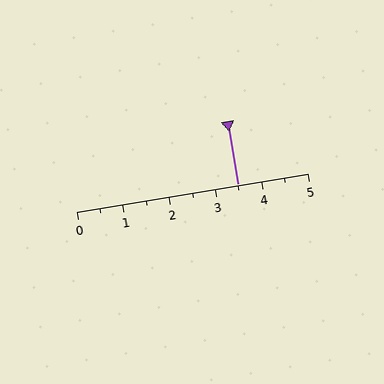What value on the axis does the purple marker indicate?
The marker indicates approximately 3.5.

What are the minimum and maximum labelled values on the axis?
The axis runs from 0 to 5.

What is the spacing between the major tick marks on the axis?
The major ticks are spaced 1 apart.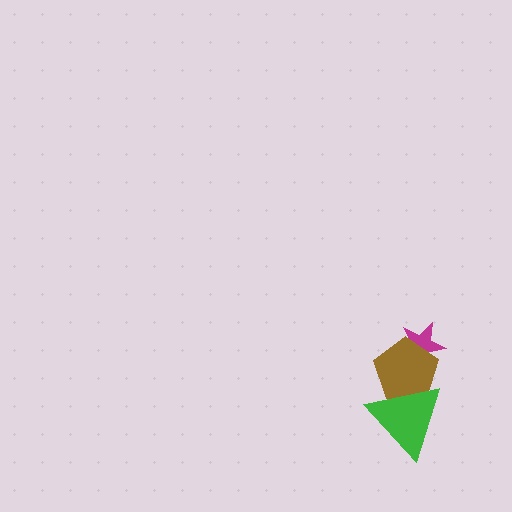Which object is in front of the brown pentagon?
The green triangle is in front of the brown pentagon.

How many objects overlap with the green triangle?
1 object overlaps with the green triangle.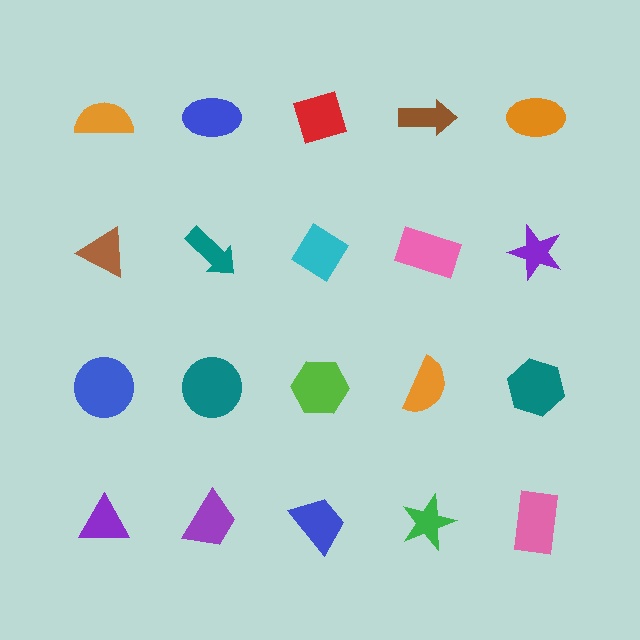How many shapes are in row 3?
5 shapes.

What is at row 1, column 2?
A blue ellipse.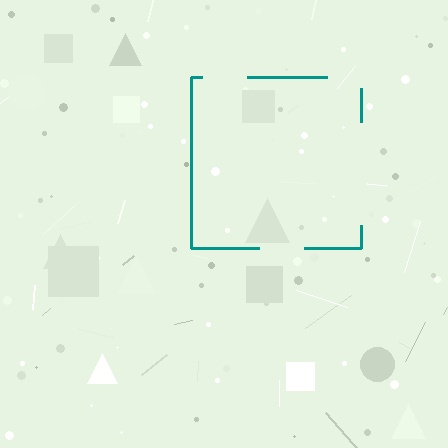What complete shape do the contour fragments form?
The contour fragments form a square.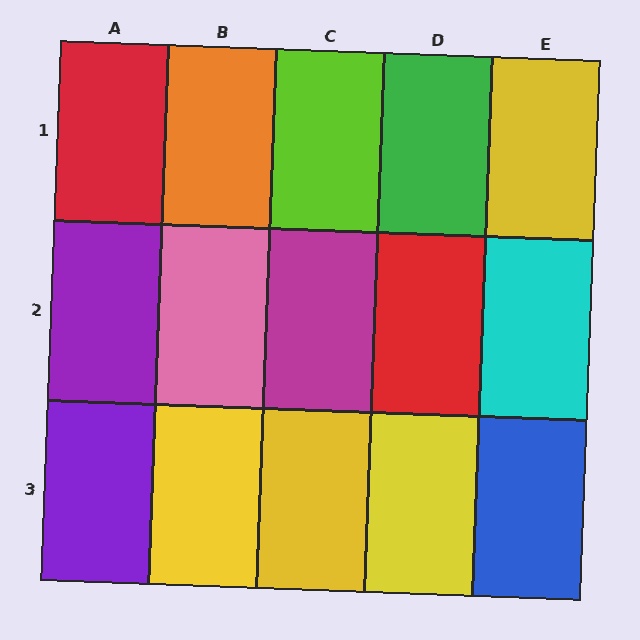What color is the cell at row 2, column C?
Magenta.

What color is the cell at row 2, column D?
Red.